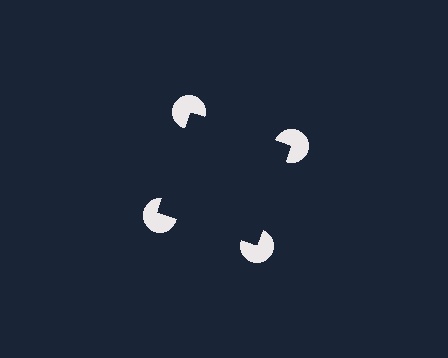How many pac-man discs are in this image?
There are 4 — one at each vertex of the illusory square.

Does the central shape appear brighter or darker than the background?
It typically appears slightly darker than the background, even though no actual brightness change is drawn.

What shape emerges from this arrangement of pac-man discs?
An illusory square — its edges are inferred from the aligned wedge cuts in the pac-man discs, not physically drawn.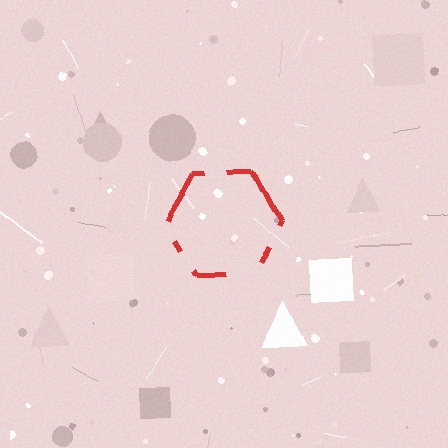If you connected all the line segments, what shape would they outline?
They would outline a hexagon.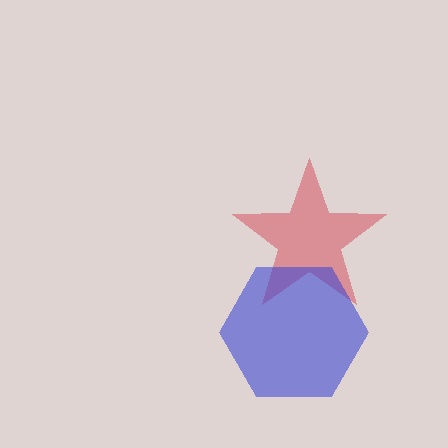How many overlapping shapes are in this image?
There are 2 overlapping shapes in the image.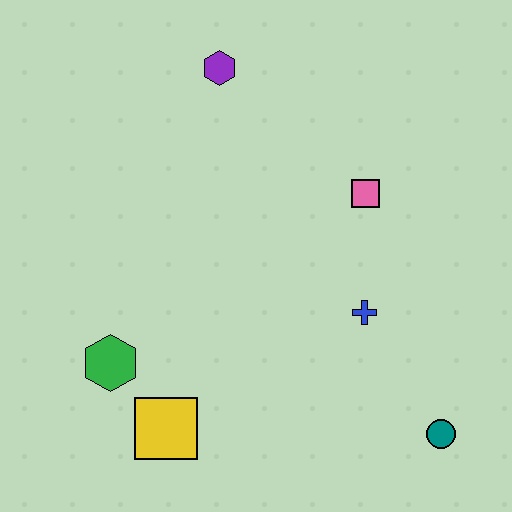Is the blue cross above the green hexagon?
Yes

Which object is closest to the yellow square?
The green hexagon is closest to the yellow square.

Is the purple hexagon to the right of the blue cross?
No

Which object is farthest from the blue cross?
The purple hexagon is farthest from the blue cross.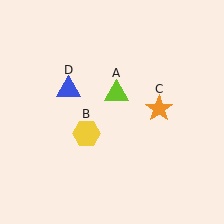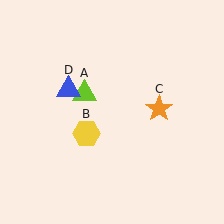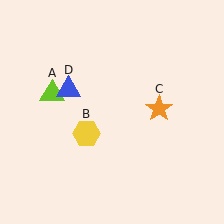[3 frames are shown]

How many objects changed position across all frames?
1 object changed position: lime triangle (object A).